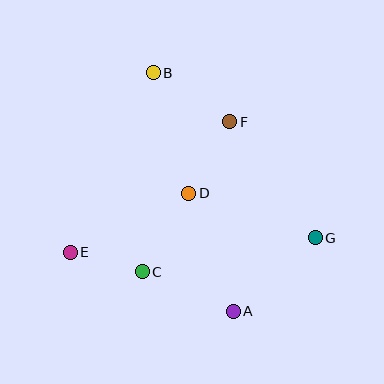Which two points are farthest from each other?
Points A and B are farthest from each other.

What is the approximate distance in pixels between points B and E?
The distance between B and E is approximately 198 pixels.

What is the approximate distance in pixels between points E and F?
The distance between E and F is approximately 206 pixels.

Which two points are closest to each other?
Points C and E are closest to each other.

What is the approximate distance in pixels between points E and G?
The distance between E and G is approximately 246 pixels.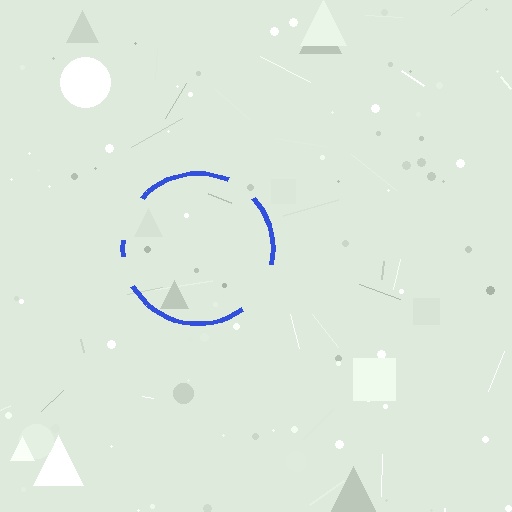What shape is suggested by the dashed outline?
The dashed outline suggests a circle.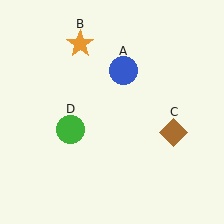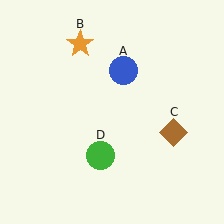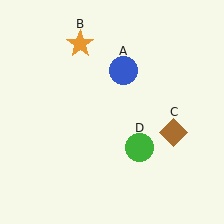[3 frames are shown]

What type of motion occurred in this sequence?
The green circle (object D) rotated counterclockwise around the center of the scene.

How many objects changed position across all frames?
1 object changed position: green circle (object D).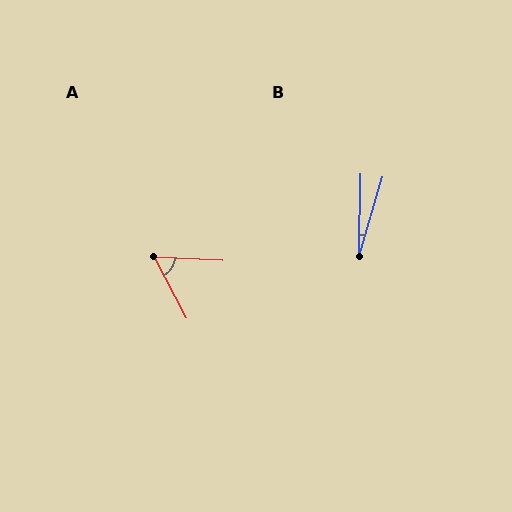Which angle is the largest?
A, at approximately 59 degrees.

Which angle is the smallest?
B, at approximately 15 degrees.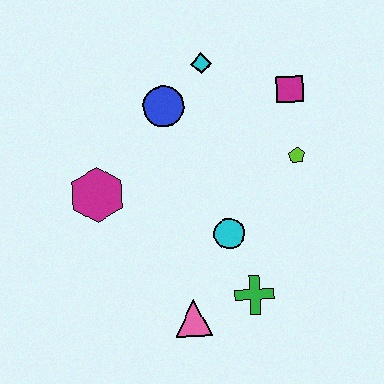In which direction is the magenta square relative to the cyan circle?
The magenta square is above the cyan circle.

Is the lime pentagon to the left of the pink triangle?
No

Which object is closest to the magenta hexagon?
The blue circle is closest to the magenta hexagon.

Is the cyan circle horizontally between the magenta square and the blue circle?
Yes